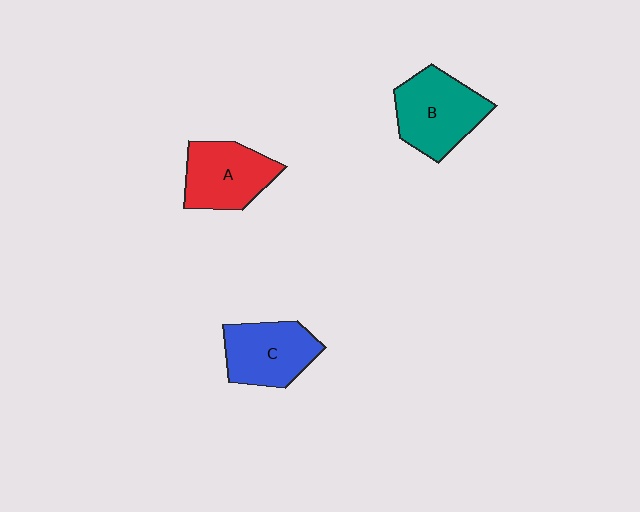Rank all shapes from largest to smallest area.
From largest to smallest: B (teal), C (blue), A (red).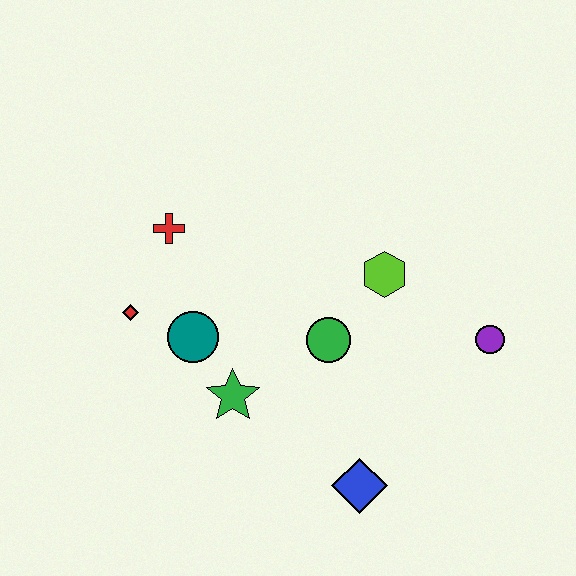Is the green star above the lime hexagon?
No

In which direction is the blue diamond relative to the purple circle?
The blue diamond is below the purple circle.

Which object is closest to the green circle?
The lime hexagon is closest to the green circle.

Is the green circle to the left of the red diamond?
No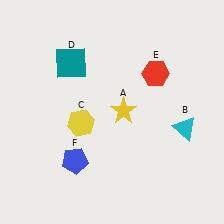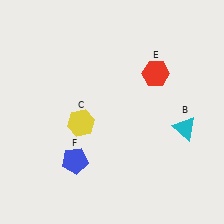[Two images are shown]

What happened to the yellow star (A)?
The yellow star (A) was removed in Image 2. It was in the top-right area of Image 1.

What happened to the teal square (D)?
The teal square (D) was removed in Image 2. It was in the top-left area of Image 1.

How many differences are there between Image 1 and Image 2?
There are 2 differences between the two images.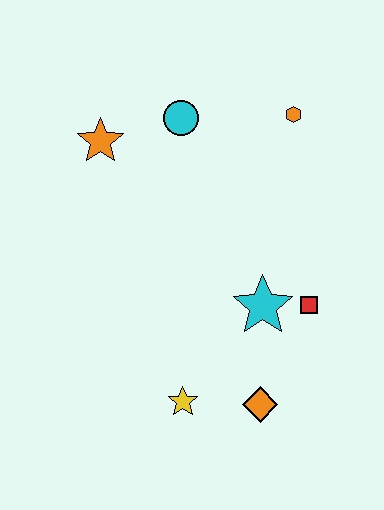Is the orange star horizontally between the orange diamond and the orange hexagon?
No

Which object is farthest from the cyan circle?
The orange diamond is farthest from the cyan circle.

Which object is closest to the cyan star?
The red square is closest to the cyan star.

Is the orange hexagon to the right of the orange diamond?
Yes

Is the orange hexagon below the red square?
No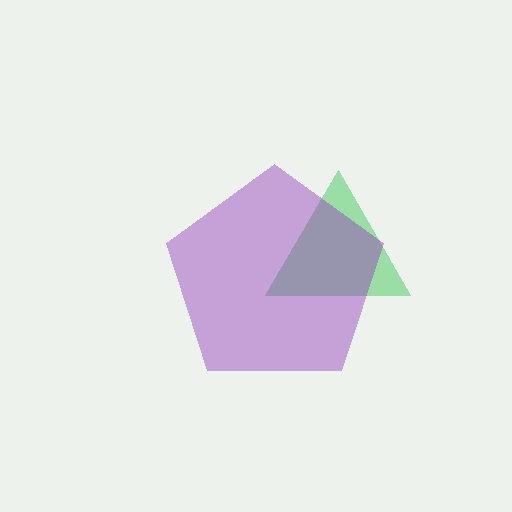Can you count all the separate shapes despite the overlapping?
Yes, there are 2 separate shapes.